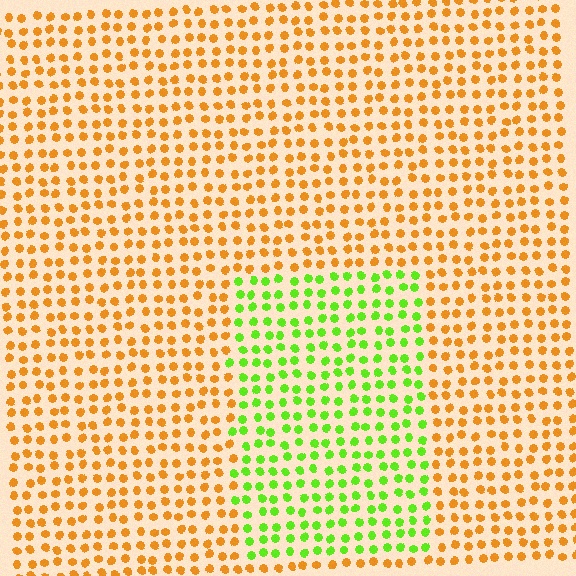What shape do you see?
I see a rectangle.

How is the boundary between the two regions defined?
The boundary is defined purely by a slight shift in hue (about 69 degrees). Spacing, size, and orientation are identical on both sides.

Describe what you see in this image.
The image is filled with small orange elements in a uniform arrangement. A rectangle-shaped region is visible where the elements are tinted to a slightly different hue, forming a subtle color boundary.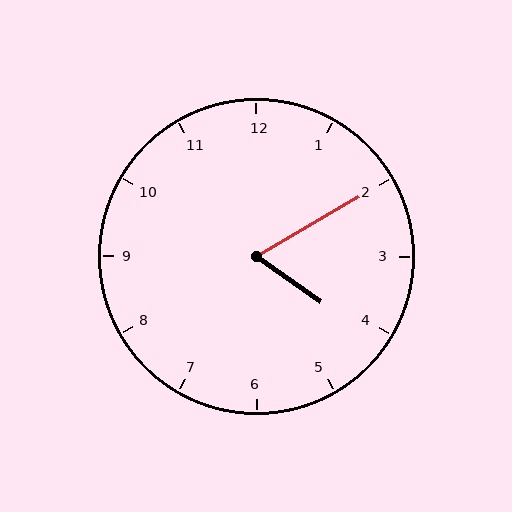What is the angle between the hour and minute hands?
Approximately 65 degrees.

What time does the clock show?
4:10.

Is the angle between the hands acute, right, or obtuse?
It is acute.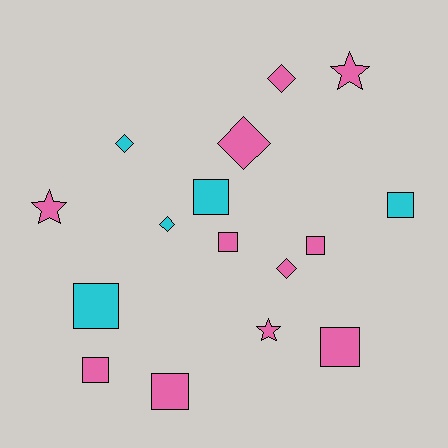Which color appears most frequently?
Pink, with 11 objects.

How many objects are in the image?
There are 16 objects.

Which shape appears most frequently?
Square, with 8 objects.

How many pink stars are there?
There are 3 pink stars.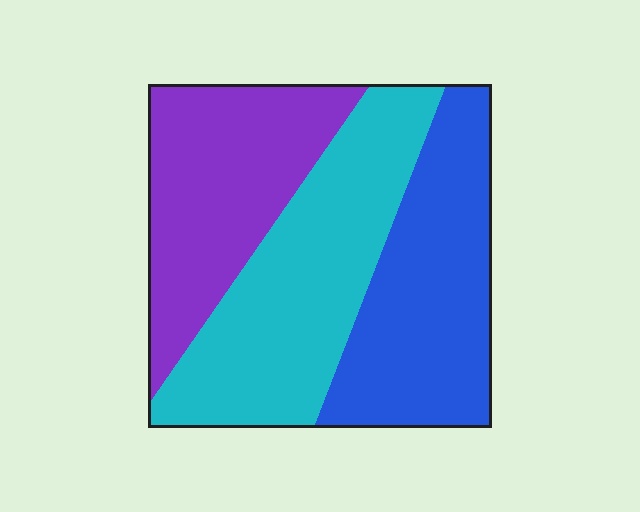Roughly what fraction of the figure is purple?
Purple takes up about one third (1/3) of the figure.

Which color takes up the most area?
Cyan, at roughly 35%.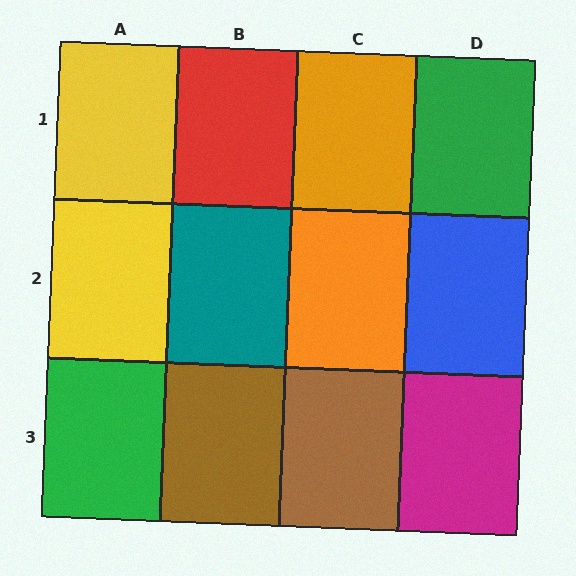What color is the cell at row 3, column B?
Brown.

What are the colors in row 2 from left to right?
Yellow, teal, orange, blue.